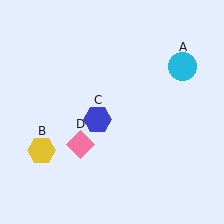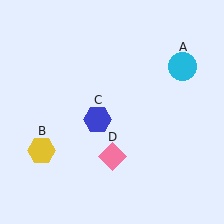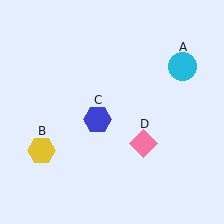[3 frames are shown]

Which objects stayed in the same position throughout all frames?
Cyan circle (object A) and yellow hexagon (object B) and blue hexagon (object C) remained stationary.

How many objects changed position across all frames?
1 object changed position: pink diamond (object D).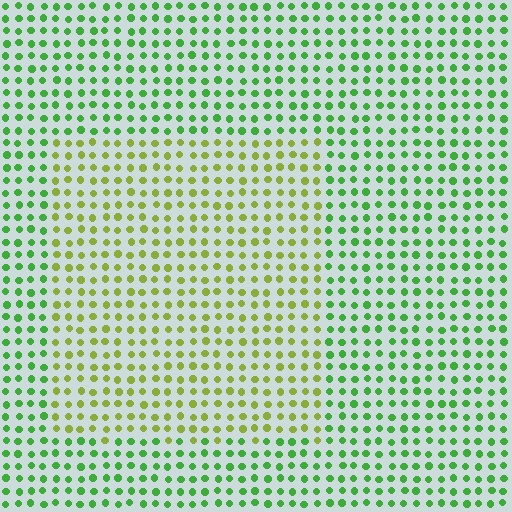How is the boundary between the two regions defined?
The boundary is defined purely by a slight shift in hue (about 40 degrees). Spacing, size, and orientation are identical on both sides.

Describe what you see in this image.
The image is filled with small green elements in a uniform arrangement. A rectangle-shaped region is visible where the elements are tinted to a slightly different hue, forming a subtle color boundary.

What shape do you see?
I see a rectangle.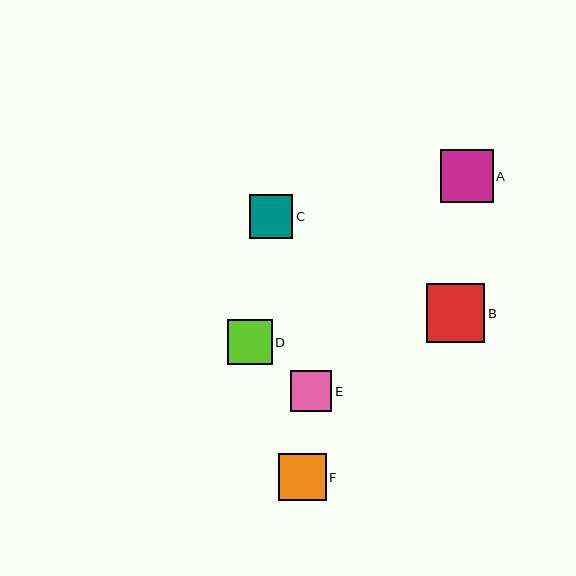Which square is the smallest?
Square E is the smallest with a size of approximately 41 pixels.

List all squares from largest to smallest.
From largest to smallest: B, A, F, D, C, E.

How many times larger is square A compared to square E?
Square A is approximately 1.3 times the size of square E.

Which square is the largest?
Square B is the largest with a size of approximately 59 pixels.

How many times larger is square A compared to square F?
Square A is approximately 1.1 times the size of square F.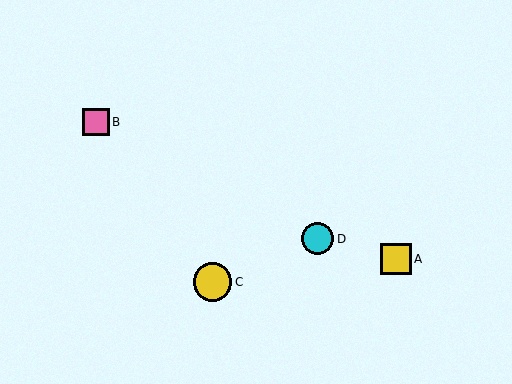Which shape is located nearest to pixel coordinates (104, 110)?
The pink square (labeled B) at (96, 122) is nearest to that location.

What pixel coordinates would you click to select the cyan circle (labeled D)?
Click at (318, 239) to select the cyan circle D.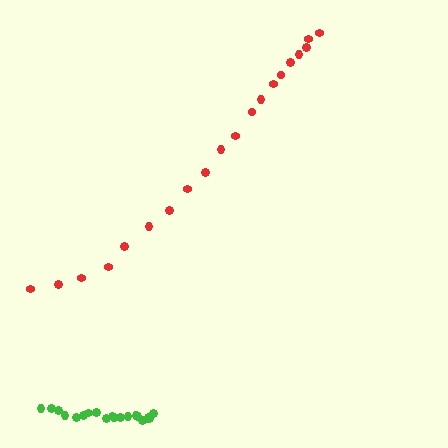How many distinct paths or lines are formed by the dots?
There are 2 distinct paths.